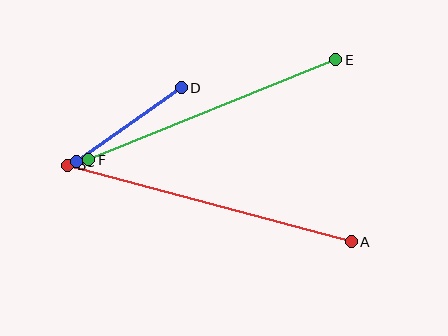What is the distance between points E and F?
The distance is approximately 267 pixels.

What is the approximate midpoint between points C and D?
The midpoint is at approximately (129, 125) pixels.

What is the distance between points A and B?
The distance is approximately 294 pixels.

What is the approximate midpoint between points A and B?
The midpoint is at approximately (210, 204) pixels.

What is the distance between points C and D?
The distance is approximately 129 pixels.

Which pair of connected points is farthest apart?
Points A and B are farthest apart.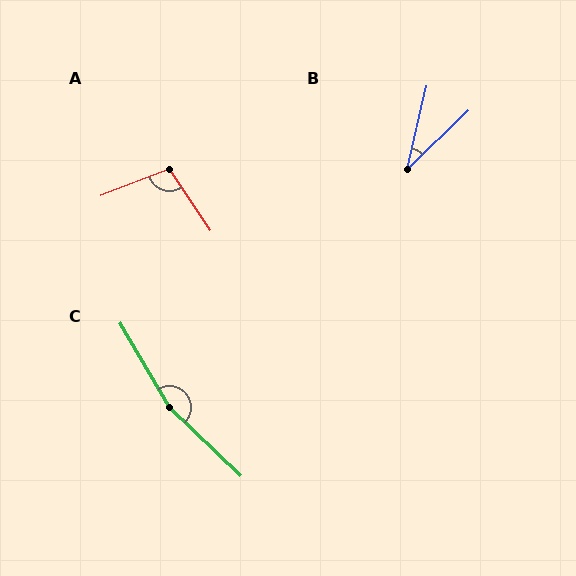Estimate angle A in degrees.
Approximately 103 degrees.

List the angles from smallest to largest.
B (33°), A (103°), C (164°).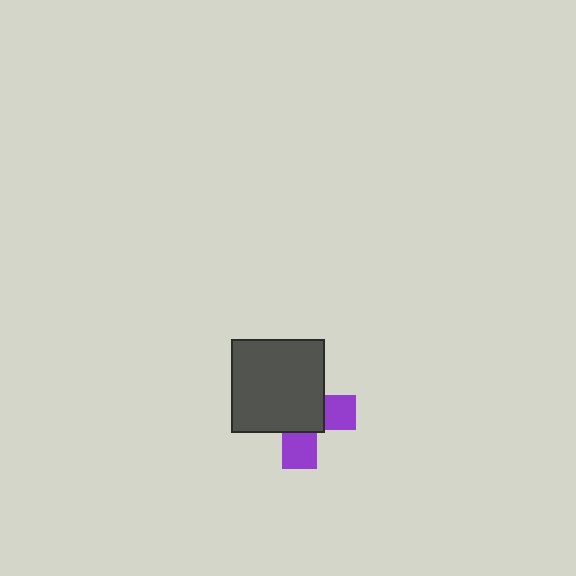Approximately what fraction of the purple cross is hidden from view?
Roughly 65% of the purple cross is hidden behind the dark gray square.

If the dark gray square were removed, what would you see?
You would see the complete purple cross.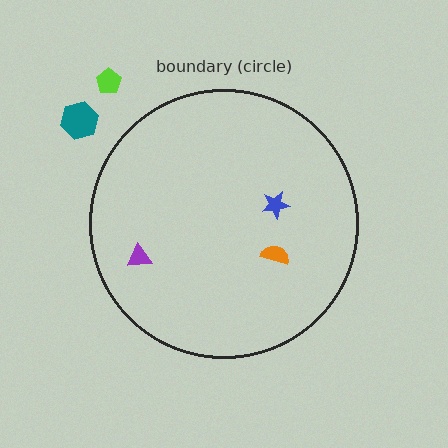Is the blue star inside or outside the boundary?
Inside.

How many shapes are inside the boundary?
3 inside, 2 outside.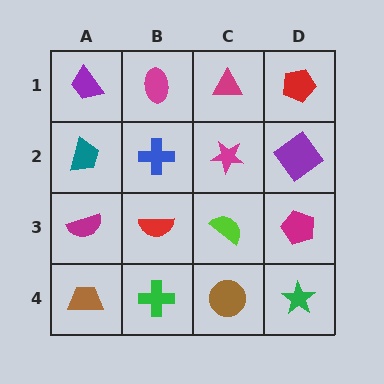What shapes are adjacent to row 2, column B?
A magenta ellipse (row 1, column B), a red semicircle (row 3, column B), a teal trapezoid (row 2, column A), a magenta star (row 2, column C).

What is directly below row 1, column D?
A purple diamond.